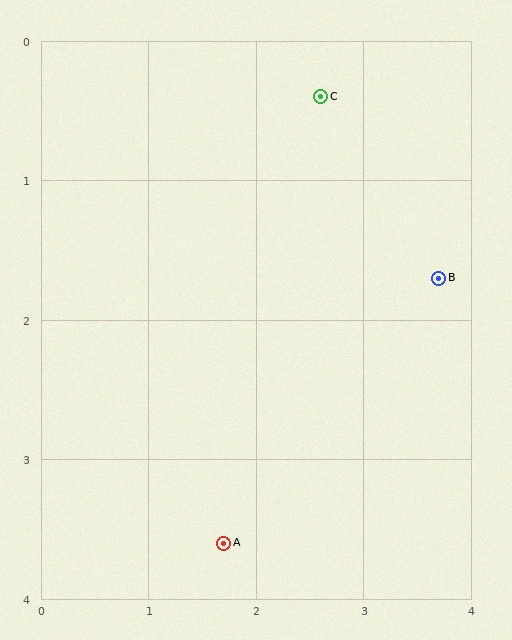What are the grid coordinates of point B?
Point B is at approximately (3.7, 1.7).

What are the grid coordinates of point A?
Point A is at approximately (1.7, 3.6).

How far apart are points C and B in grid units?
Points C and B are about 1.7 grid units apart.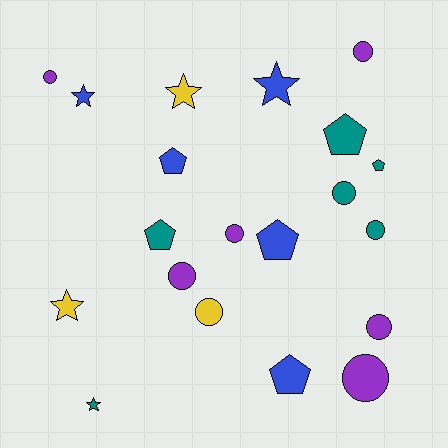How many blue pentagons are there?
There are 3 blue pentagons.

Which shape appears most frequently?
Circle, with 9 objects.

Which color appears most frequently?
Purple, with 6 objects.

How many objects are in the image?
There are 20 objects.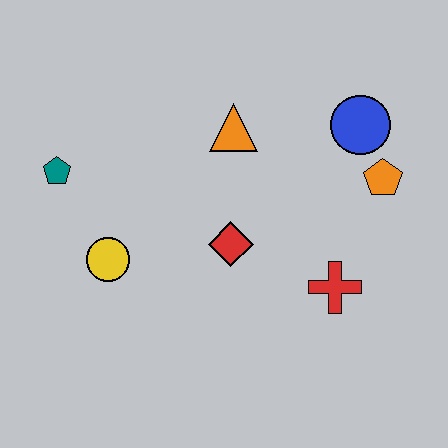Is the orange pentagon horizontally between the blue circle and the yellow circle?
No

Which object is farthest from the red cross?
The teal pentagon is farthest from the red cross.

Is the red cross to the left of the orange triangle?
No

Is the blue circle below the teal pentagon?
No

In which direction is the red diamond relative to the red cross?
The red diamond is to the left of the red cross.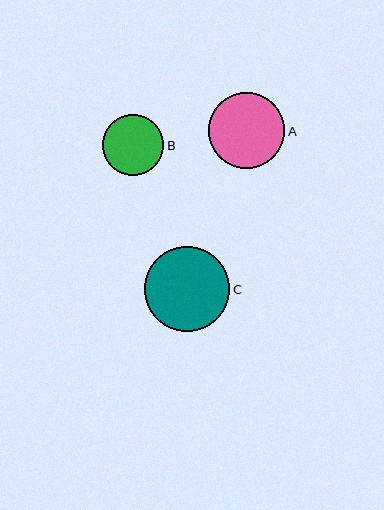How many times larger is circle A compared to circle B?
Circle A is approximately 1.2 times the size of circle B.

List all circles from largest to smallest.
From largest to smallest: C, A, B.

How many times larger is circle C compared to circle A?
Circle C is approximately 1.1 times the size of circle A.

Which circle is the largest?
Circle C is the largest with a size of approximately 85 pixels.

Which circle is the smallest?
Circle B is the smallest with a size of approximately 61 pixels.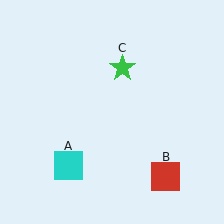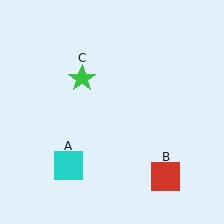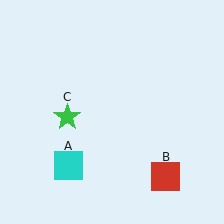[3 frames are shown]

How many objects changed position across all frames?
1 object changed position: green star (object C).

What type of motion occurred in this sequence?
The green star (object C) rotated counterclockwise around the center of the scene.